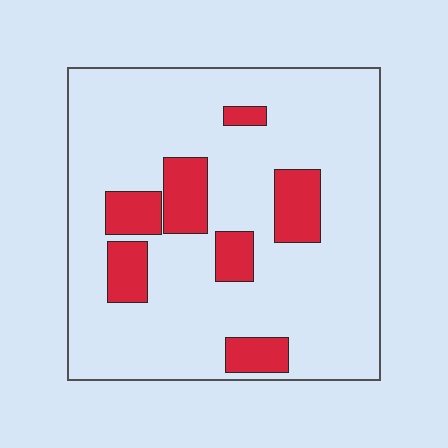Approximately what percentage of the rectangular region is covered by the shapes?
Approximately 15%.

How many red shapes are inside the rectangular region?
7.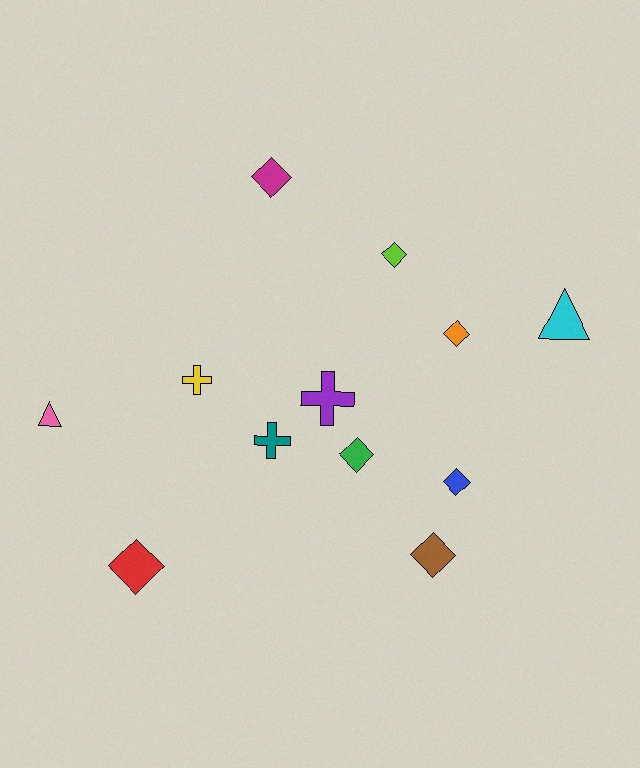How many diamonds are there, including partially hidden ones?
There are 7 diamonds.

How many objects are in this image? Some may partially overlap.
There are 12 objects.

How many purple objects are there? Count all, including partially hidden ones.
There is 1 purple object.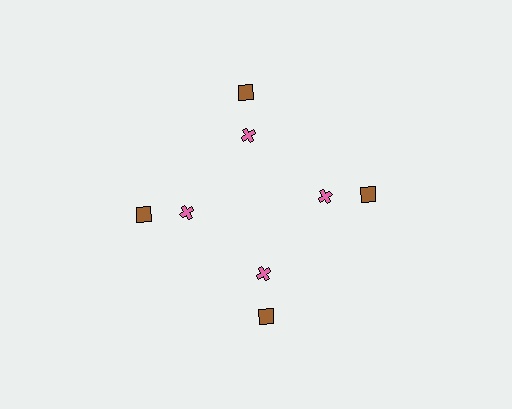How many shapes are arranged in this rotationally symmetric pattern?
There are 8 shapes, arranged in 4 groups of 2.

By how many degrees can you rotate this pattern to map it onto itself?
The pattern maps onto itself every 90 degrees of rotation.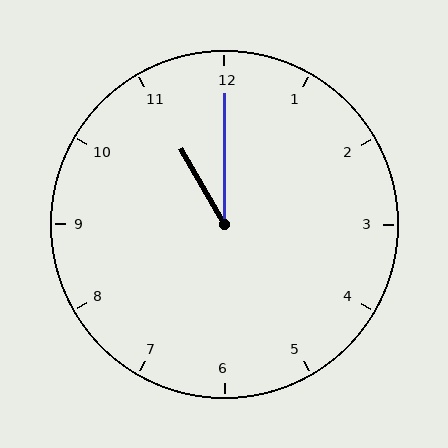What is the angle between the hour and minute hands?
Approximately 30 degrees.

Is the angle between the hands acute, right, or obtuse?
It is acute.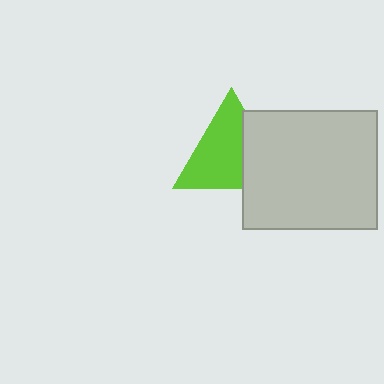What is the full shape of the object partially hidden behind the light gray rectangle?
The partially hidden object is a lime triangle.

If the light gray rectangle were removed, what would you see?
You would see the complete lime triangle.